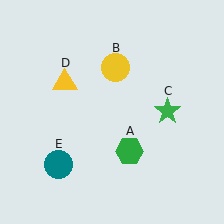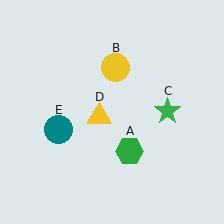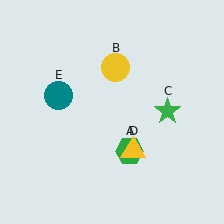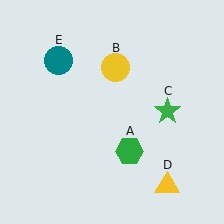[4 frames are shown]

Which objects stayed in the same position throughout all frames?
Green hexagon (object A) and yellow circle (object B) and green star (object C) remained stationary.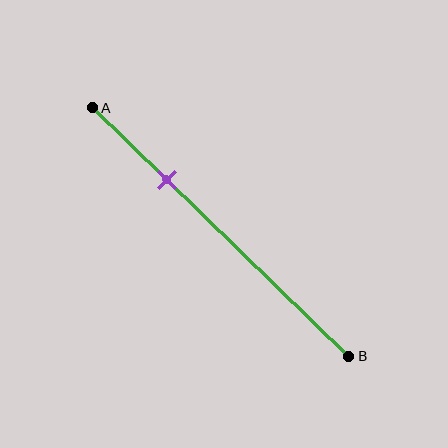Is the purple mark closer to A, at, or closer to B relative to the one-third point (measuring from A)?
The purple mark is closer to point A than the one-third point of segment AB.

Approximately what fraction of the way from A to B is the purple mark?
The purple mark is approximately 30% of the way from A to B.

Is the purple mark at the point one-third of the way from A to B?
No, the mark is at about 30% from A, not at the 33% one-third point.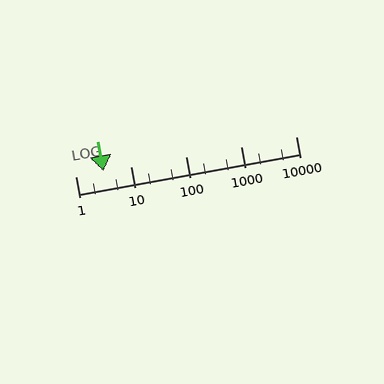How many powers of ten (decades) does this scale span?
The scale spans 4 decades, from 1 to 10000.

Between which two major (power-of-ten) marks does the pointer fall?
The pointer is between 1 and 10.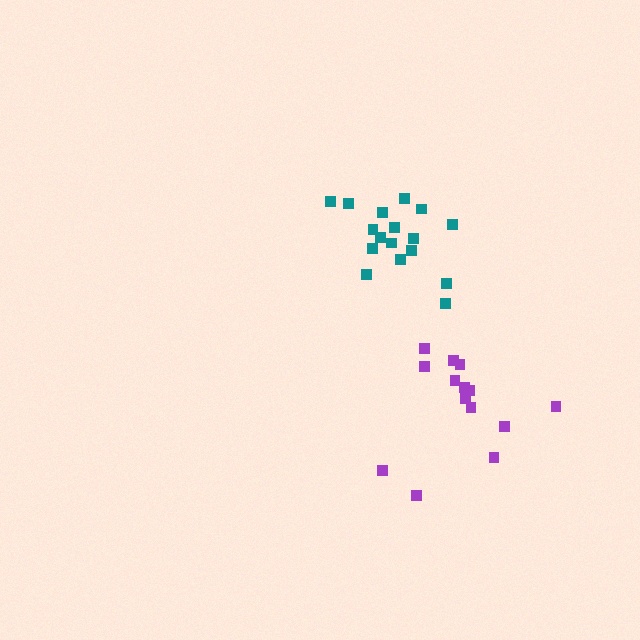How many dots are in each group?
Group 1: 14 dots, Group 2: 17 dots (31 total).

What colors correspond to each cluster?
The clusters are colored: purple, teal.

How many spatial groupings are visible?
There are 2 spatial groupings.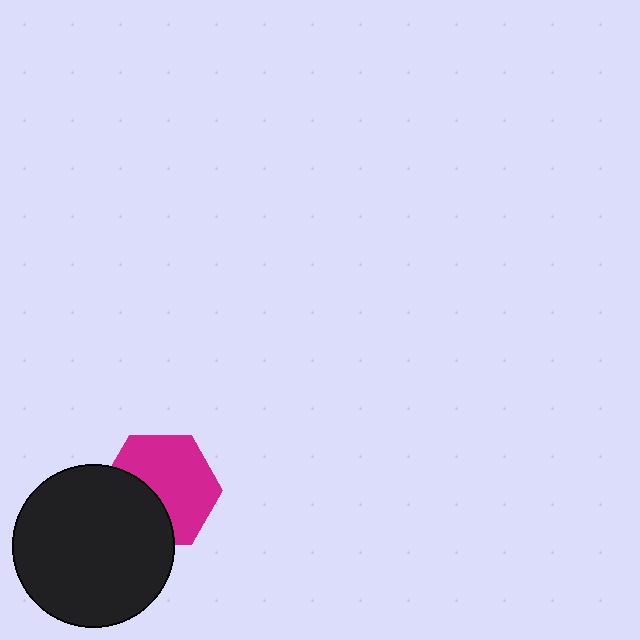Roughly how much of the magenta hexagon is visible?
About half of it is visible (roughly 63%).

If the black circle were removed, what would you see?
You would see the complete magenta hexagon.